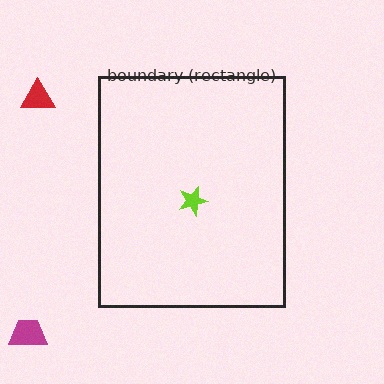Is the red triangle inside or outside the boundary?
Outside.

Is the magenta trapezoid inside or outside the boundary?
Outside.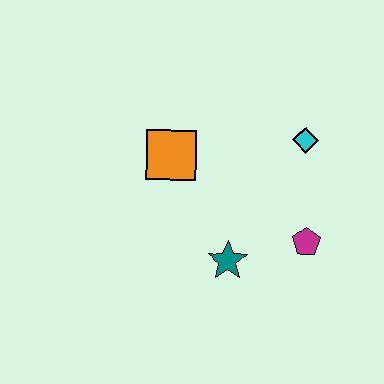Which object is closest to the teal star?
The magenta pentagon is closest to the teal star.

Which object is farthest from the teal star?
The cyan diamond is farthest from the teal star.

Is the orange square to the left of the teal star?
Yes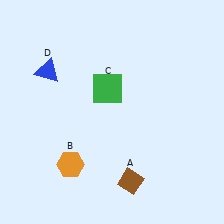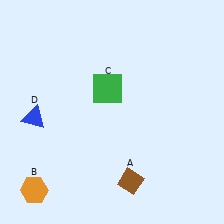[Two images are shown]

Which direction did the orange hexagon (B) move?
The orange hexagon (B) moved left.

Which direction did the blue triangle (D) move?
The blue triangle (D) moved down.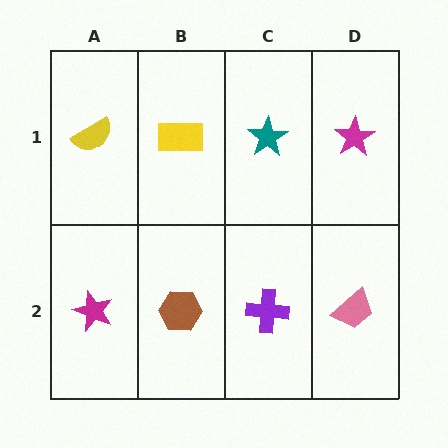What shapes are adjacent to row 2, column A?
A yellow semicircle (row 1, column A), a brown hexagon (row 2, column B).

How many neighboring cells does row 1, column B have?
3.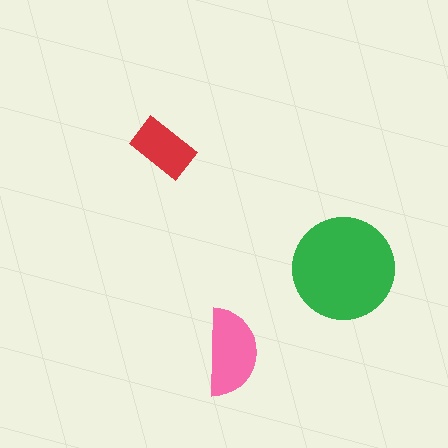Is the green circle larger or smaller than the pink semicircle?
Larger.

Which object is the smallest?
The red rectangle.